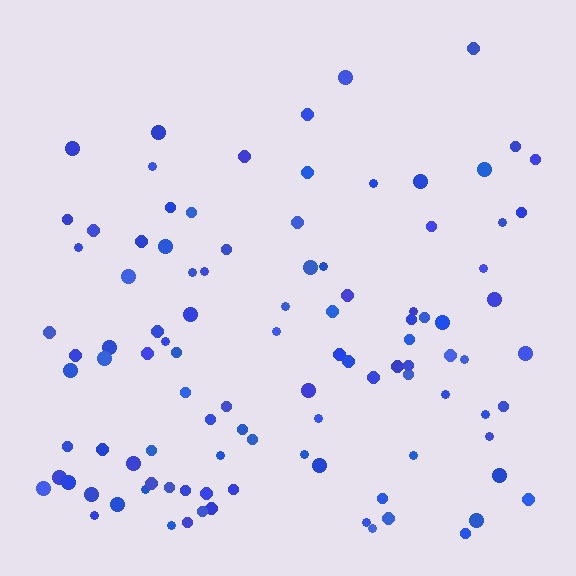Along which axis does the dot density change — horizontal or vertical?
Vertical.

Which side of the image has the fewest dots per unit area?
The top.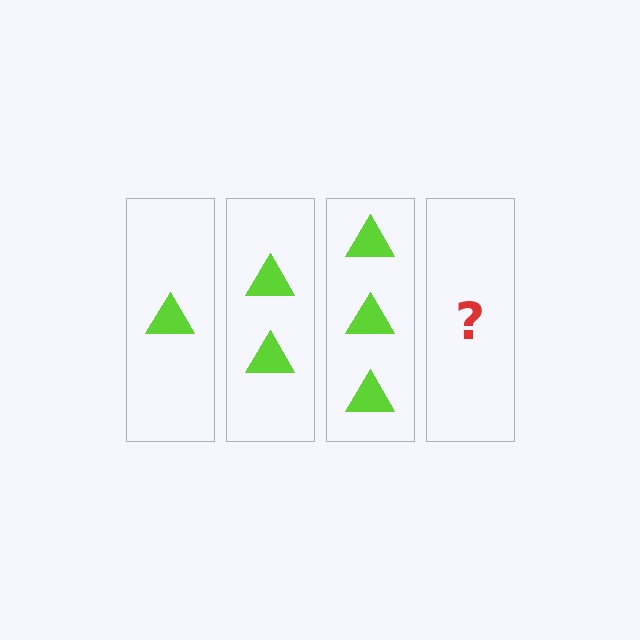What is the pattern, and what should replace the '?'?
The pattern is that each step adds one more triangle. The '?' should be 4 triangles.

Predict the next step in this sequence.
The next step is 4 triangles.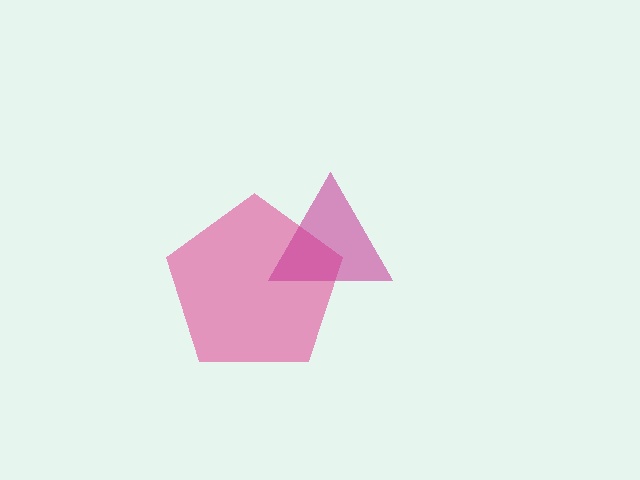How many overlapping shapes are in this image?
There are 2 overlapping shapes in the image.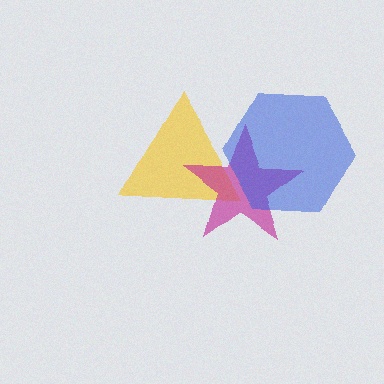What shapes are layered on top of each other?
The layered shapes are: a yellow triangle, a magenta star, a blue hexagon.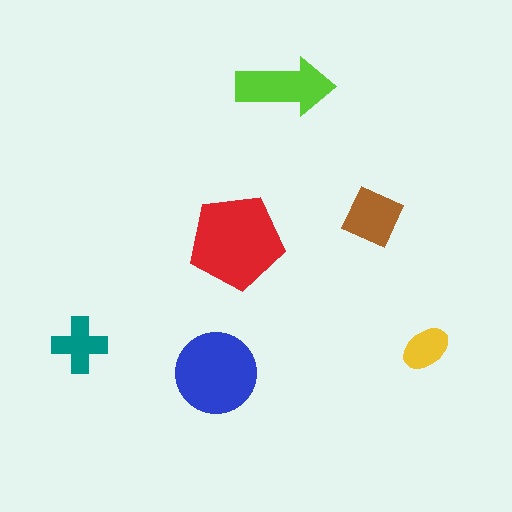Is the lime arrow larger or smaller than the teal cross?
Larger.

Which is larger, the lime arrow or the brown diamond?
The lime arrow.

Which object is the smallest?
The yellow ellipse.